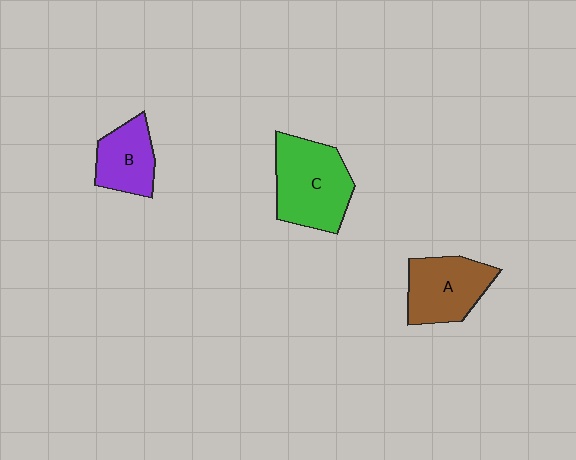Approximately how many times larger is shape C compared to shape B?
Approximately 1.6 times.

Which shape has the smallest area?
Shape B (purple).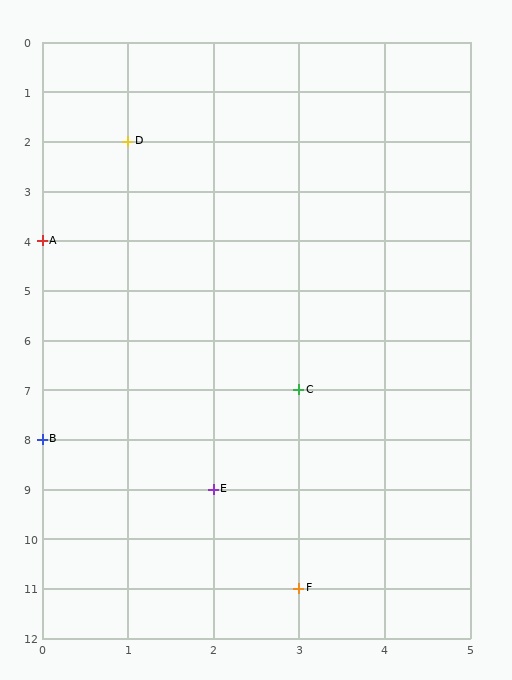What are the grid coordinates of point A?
Point A is at grid coordinates (0, 4).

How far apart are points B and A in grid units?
Points B and A are 4 rows apart.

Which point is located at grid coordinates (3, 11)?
Point F is at (3, 11).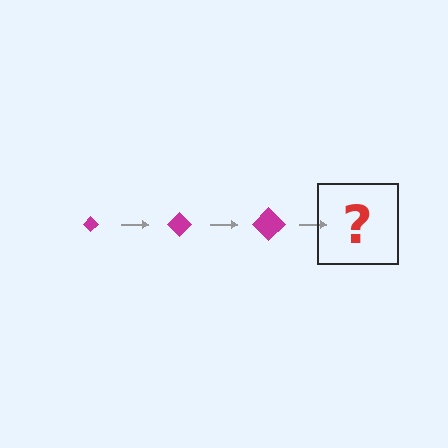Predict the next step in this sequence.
The next step is a magenta diamond, larger than the previous one.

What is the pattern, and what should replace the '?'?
The pattern is that the diamond gets progressively larger each step. The '?' should be a magenta diamond, larger than the previous one.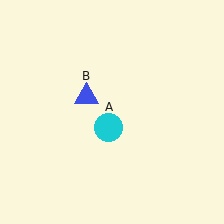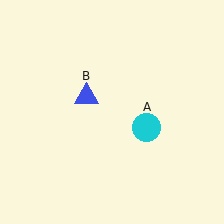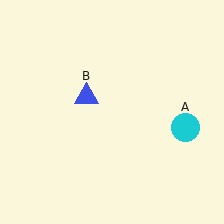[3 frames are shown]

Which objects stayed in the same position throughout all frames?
Blue triangle (object B) remained stationary.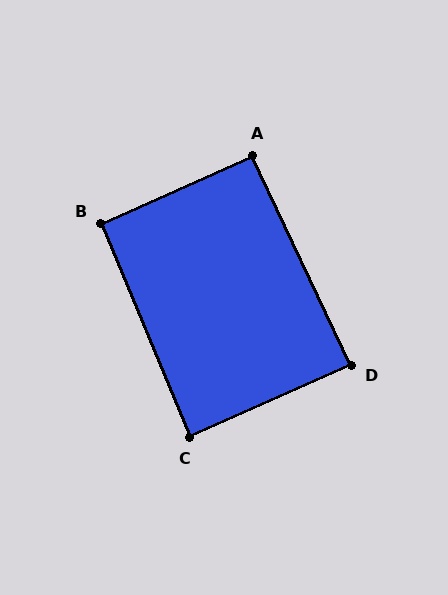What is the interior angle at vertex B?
Approximately 91 degrees (approximately right).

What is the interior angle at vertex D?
Approximately 89 degrees (approximately right).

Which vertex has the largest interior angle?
A, at approximately 92 degrees.